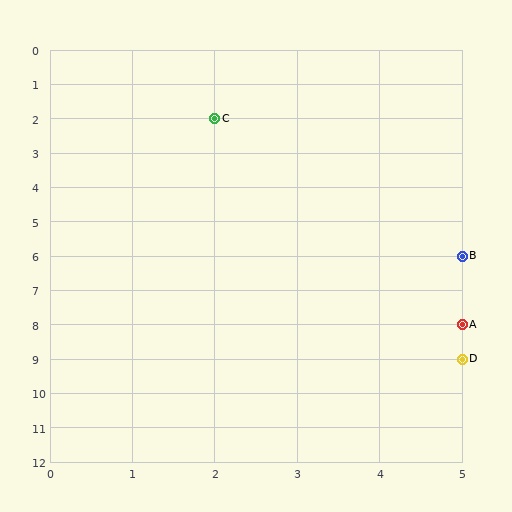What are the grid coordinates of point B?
Point B is at grid coordinates (5, 6).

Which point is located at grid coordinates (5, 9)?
Point D is at (5, 9).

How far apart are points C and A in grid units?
Points C and A are 3 columns and 6 rows apart (about 6.7 grid units diagonally).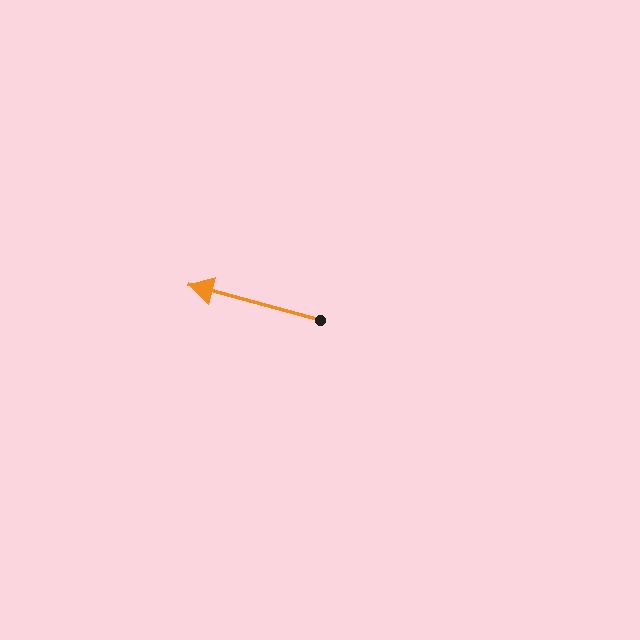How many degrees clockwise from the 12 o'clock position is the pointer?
Approximately 285 degrees.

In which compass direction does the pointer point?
West.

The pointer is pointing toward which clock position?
Roughly 10 o'clock.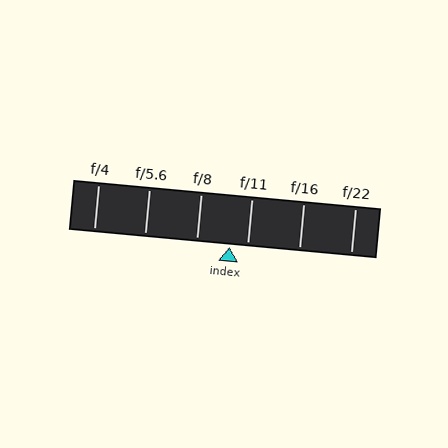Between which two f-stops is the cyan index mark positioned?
The index mark is between f/8 and f/11.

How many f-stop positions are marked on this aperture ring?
There are 6 f-stop positions marked.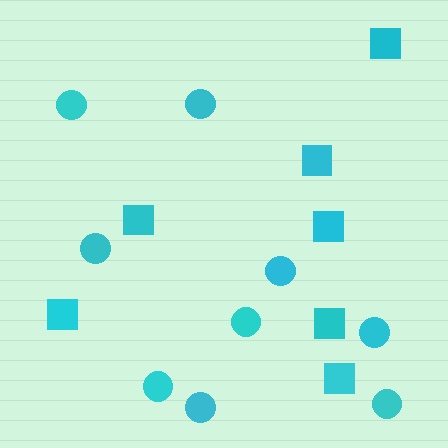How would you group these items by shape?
There are 2 groups: one group of circles (9) and one group of squares (7).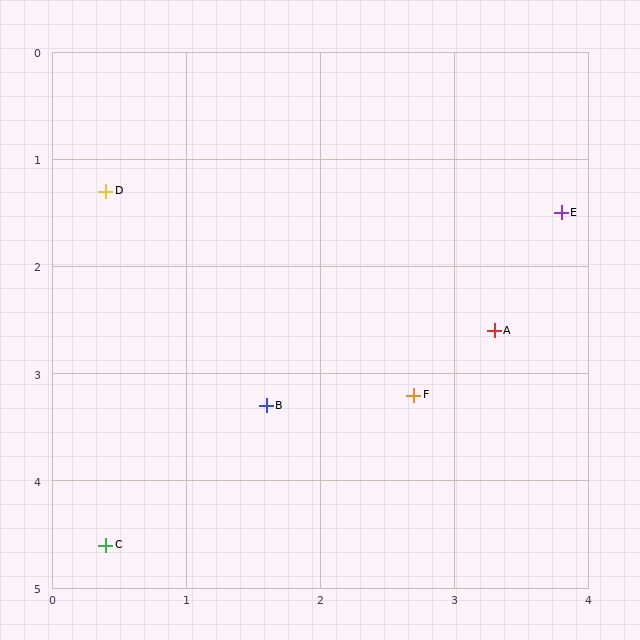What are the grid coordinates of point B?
Point B is at approximately (1.6, 3.3).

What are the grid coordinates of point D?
Point D is at approximately (0.4, 1.3).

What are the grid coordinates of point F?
Point F is at approximately (2.7, 3.2).